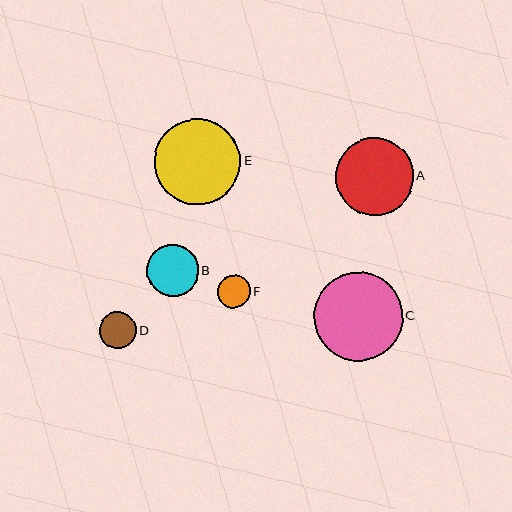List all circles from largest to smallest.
From largest to smallest: C, E, A, B, D, F.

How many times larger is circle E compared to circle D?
Circle E is approximately 2.3 times the size of circle D.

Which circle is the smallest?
Circle F is the smallest with a size of approximately 33 pixels.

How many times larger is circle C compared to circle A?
Circle C is approximately 1.1 times the size of circle A.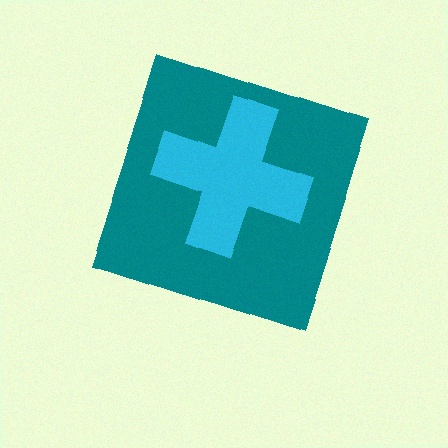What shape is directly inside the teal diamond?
The cyan cross.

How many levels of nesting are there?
2.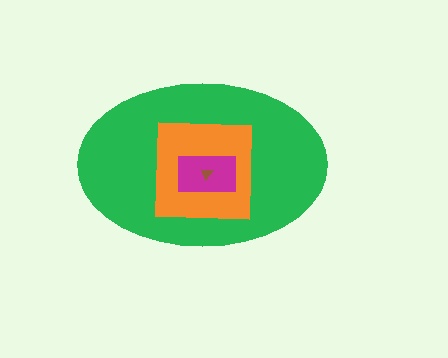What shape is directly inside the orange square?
The magenta rectangle.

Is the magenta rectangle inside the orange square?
Yes.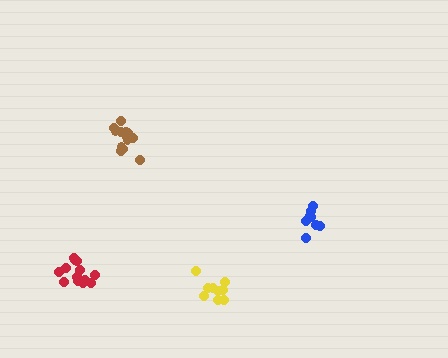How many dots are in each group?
Group 1: 8 dots, Group 2: 14 dots, Group 3: 9 dots, Group 4: 13 dots (44 total).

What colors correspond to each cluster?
The clusters are colored: blue, brown, yellow, red.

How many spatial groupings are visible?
There are 4 spatial groupings.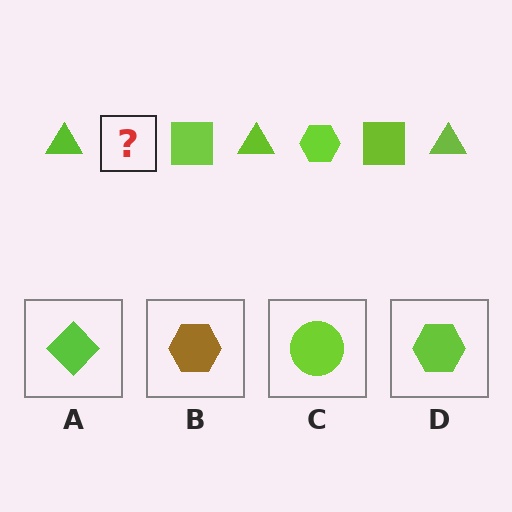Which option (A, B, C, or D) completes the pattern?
D.